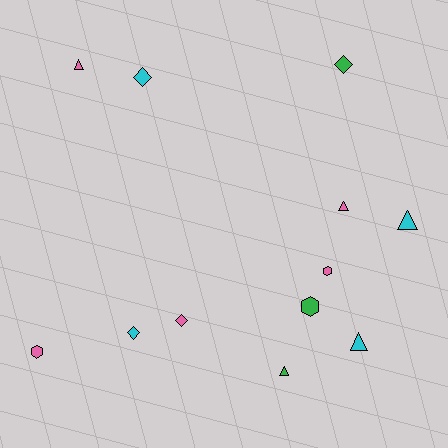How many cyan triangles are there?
There are 2 cyan triangles.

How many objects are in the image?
There are 12 objects.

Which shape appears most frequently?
Triangle, with 5 objects.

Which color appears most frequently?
Pink, with 5 objects.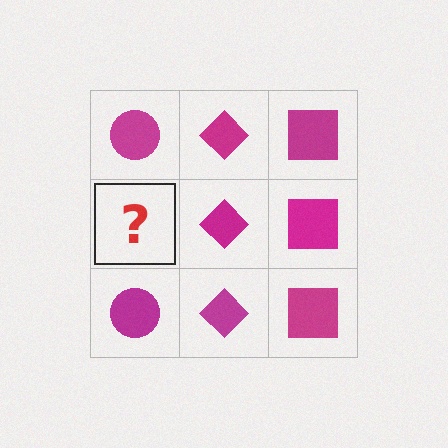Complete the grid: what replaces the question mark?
The question mark should be replaced with a magenta circle.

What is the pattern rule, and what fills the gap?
The rule is that each column has a consistent shape. The gap should be filled with a magenta circle.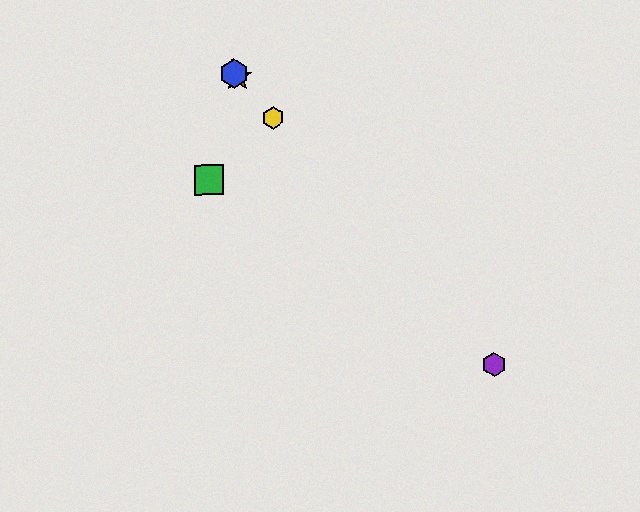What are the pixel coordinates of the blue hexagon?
The blue hexagon is at (234, 74).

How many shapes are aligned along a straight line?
4 shapes (the red star, the blue hexagon, the yellow hexagon, the purple hexagon) are aligned along a straight line.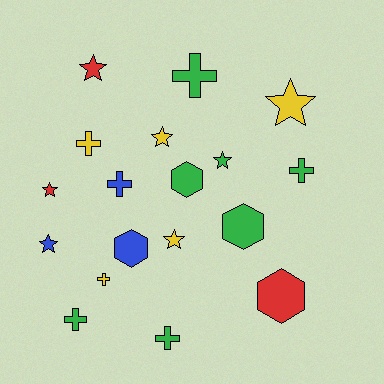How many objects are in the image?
There are 18 objects.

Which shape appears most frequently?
Cross, with 7 objects.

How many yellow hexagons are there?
There are no yellow hexagons.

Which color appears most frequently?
Green, with 7 objects.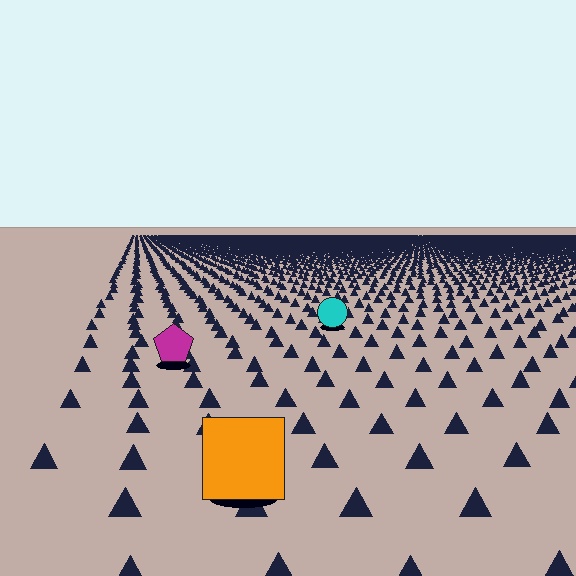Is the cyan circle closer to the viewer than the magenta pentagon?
No. The magenta pentagon is closer — you can tell from the texture gradient: the ground texture is coarser near it.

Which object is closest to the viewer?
The orange square is closest. The texture marks near it are larger and more spread out.